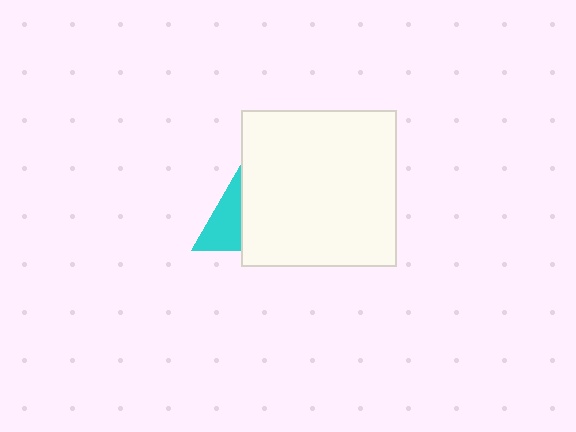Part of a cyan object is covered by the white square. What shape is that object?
It is a triangle.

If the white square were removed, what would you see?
You would see the complete cyan triangle.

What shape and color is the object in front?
The object in front is a white square.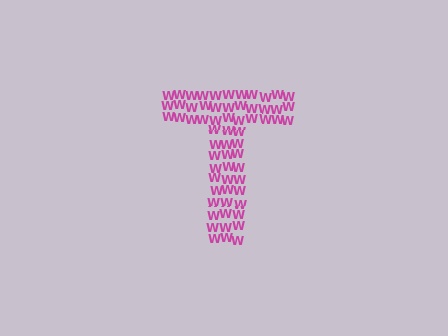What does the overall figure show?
The overall figure shows the letter T.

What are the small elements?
The small elements are letter W's.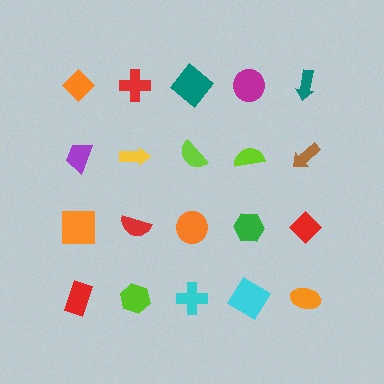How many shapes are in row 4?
5 shapes.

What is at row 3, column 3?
An orange circle.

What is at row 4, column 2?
A lime hexagon.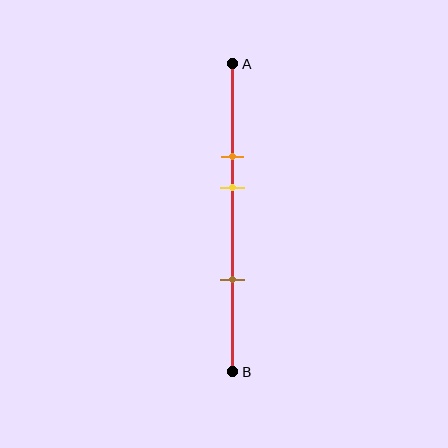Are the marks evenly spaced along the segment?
No, the marks are not evenly spaced.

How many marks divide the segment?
There are 3 marks dividing the segment.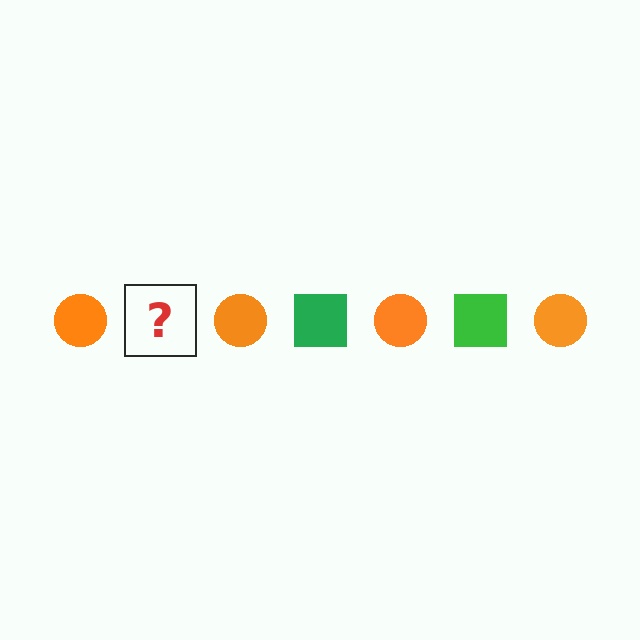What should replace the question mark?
The question mark should be replaced with a green square.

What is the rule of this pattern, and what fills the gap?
The rule is that the pattern alternates between orange circle and green square. The gap should be filled with a green square.